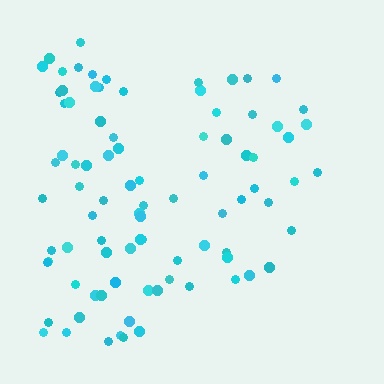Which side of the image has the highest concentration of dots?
The left.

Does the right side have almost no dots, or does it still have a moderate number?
Still a moderate number, just noticeably fewer than the left.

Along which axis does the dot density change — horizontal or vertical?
Horizontal.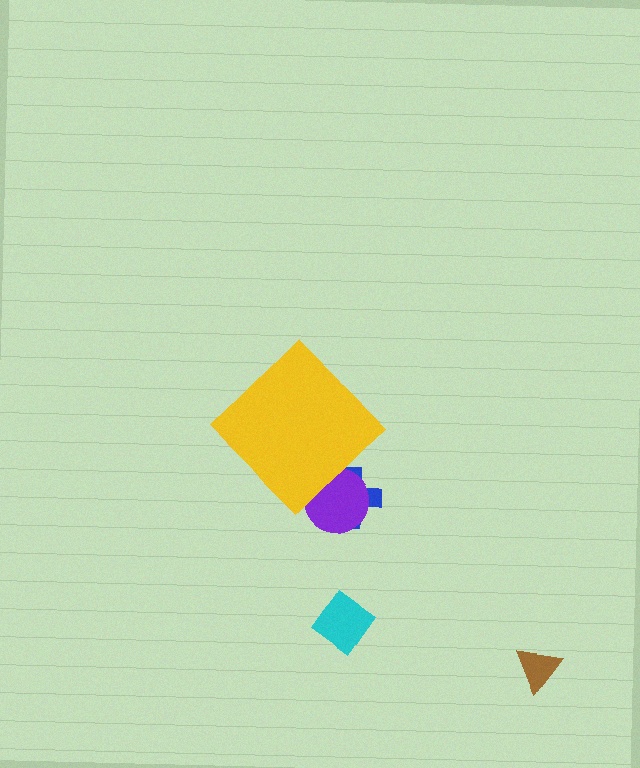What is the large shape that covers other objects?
A yellow diamond.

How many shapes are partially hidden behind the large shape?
2 shapes are partially hidden.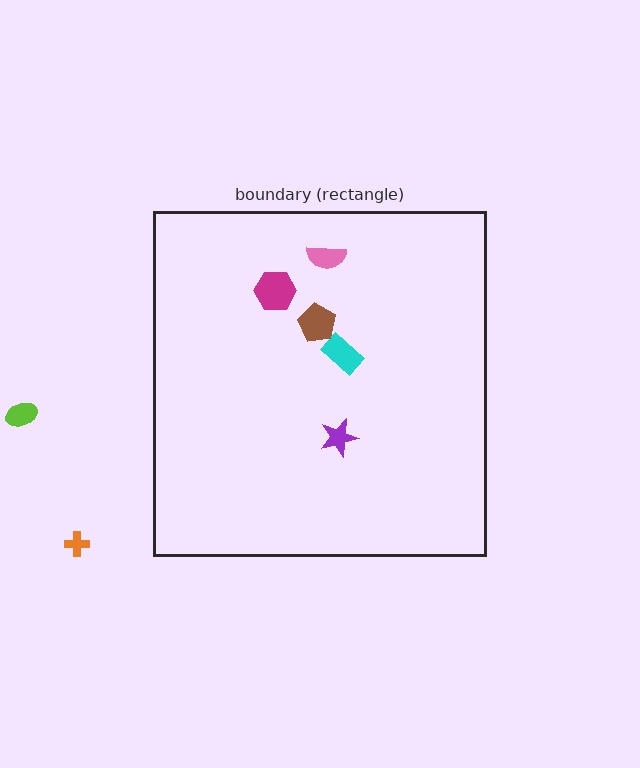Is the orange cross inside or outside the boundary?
Outside.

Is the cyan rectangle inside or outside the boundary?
Inside.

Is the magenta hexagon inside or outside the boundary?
Inside.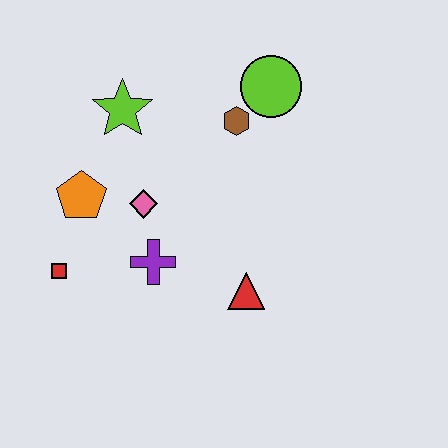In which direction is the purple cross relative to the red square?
The purple cross is to the right of the red square.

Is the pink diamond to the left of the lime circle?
Yes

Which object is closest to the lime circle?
The brown hexagon is closest to the lime circle.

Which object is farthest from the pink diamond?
The lime circle is farthest from the pink diamond.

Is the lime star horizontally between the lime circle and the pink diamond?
No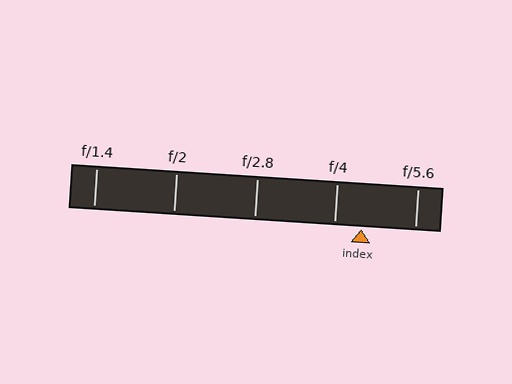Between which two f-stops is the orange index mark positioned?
The index mark is between f/4 and f/5.6.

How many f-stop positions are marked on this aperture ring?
There are 5 f-stop positions marked.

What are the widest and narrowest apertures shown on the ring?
The widest aperture shown is f/1.4 and the narrowest is f/5.6.